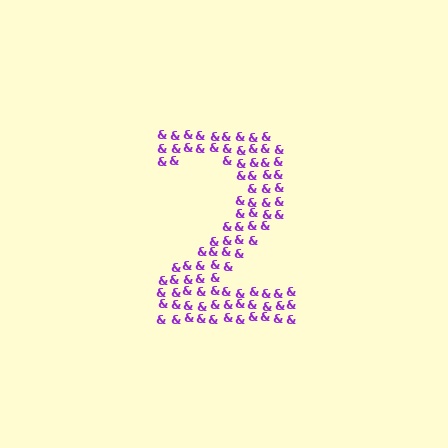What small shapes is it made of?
It is made of small ampersands.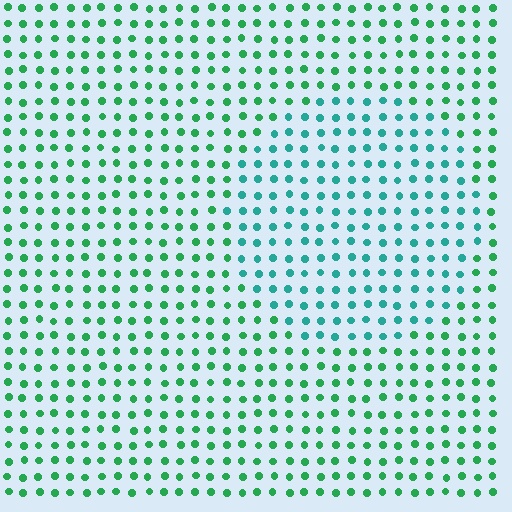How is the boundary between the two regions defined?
The boundary is defined purely by a slight shift in hue (about 32 degrees). Spacing, size, and orientation are identical on both sides.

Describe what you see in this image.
The image is filled with small green elements in a uniform arrangement. A circle-shaped region is visible where the elements are tinted to a slightly different hue, forming a subtle color boundary.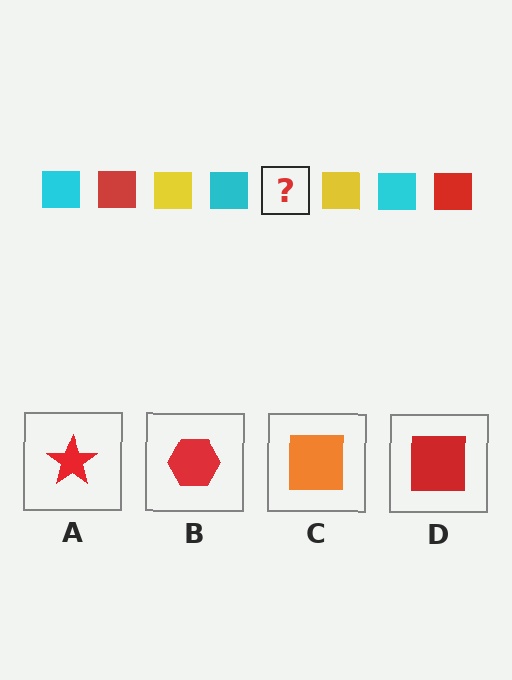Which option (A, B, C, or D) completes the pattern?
D.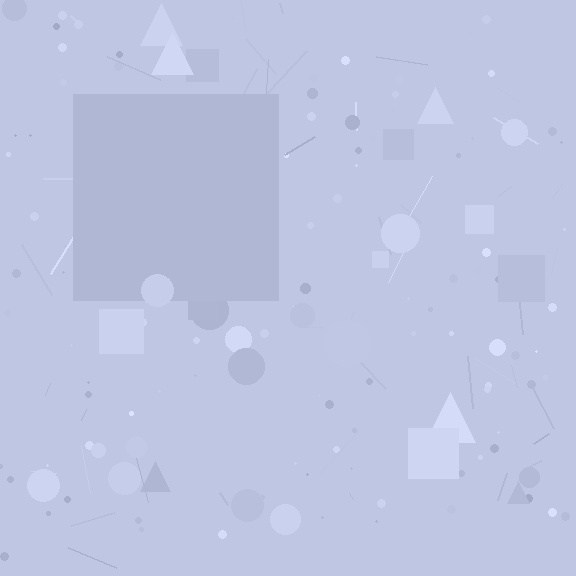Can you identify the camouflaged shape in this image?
The camouflaged shape is a square.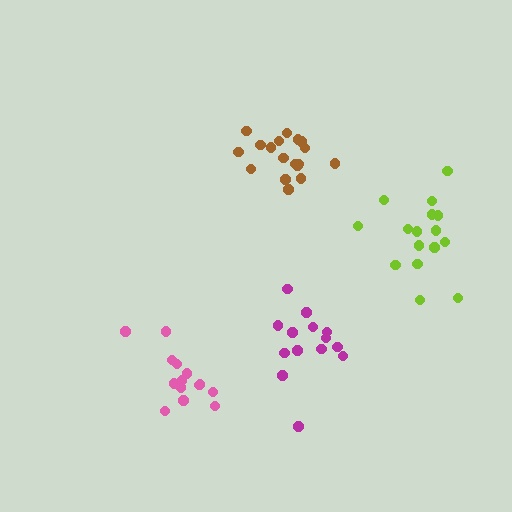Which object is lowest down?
The pink cluster is bottommost.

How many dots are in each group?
Group 1: 18 dots, Group 2: 14 dots, Group 3: 14 dots, Group 4: 16 dots (62 total).